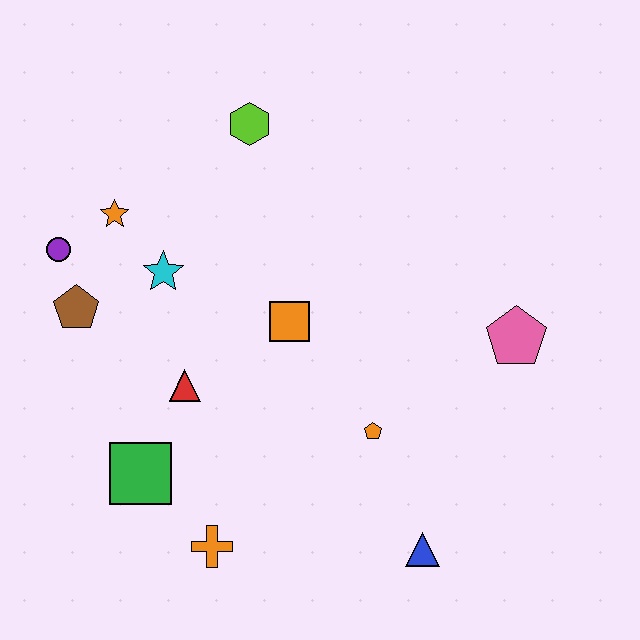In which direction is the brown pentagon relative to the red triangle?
The brown pentagon is to the left of the red triangle.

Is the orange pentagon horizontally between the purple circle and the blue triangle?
Yes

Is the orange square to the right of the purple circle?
Yes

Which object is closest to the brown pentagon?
The purple circle is closest to the brown pentagon.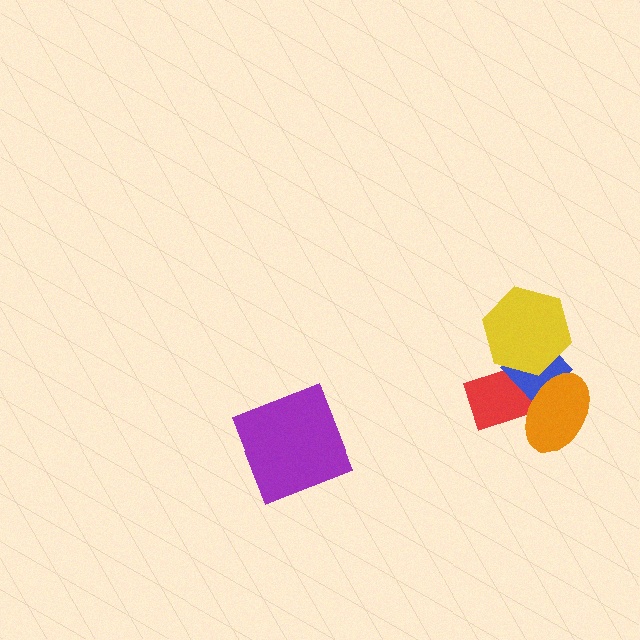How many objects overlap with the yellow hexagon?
2 objects overlap with the yellow hexagon.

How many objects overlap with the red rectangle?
3 objects overlap with the red rectangle.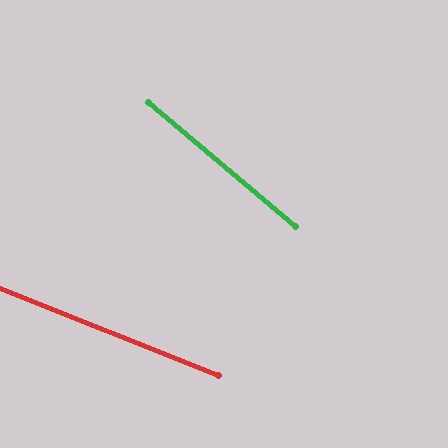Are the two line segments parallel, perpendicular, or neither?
Neither parallel nor perpendicular — they differ by about 19°.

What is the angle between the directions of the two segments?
Approximately 19 degrees.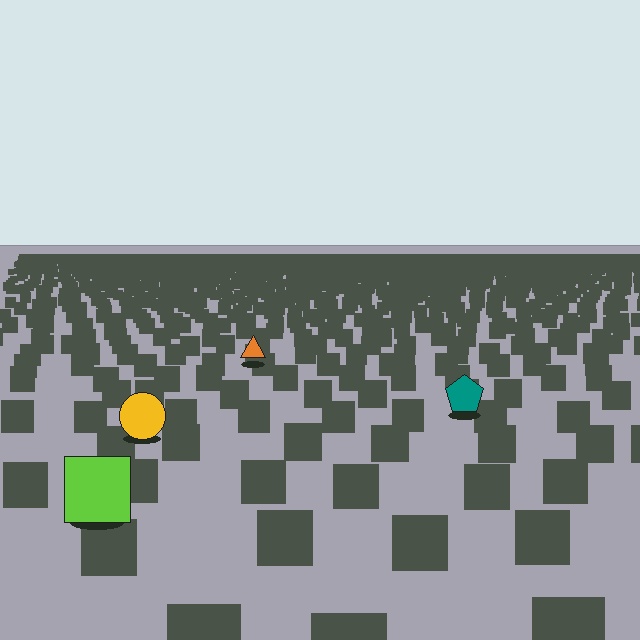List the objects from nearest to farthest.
From nearest to farthest: the lime square, the yellow circle, the teal pentagon, the orange triangle.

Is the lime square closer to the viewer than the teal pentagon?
Yes. The lime square is closer — you can tell from the texture gradient: the ground texture is coarser near it.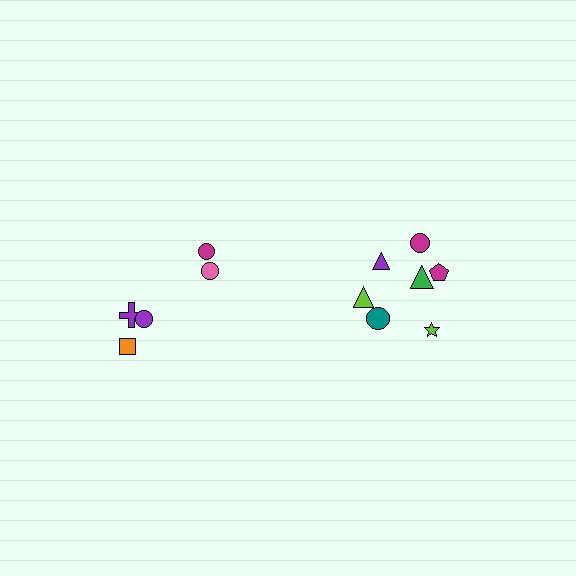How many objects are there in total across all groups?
There are 12 objects.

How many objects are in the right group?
There are 7 objects.